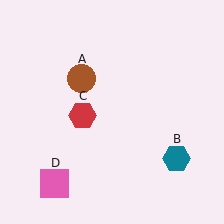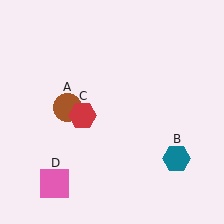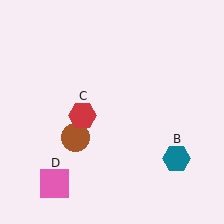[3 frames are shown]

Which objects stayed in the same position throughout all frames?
Teal hexagon (object B) and red hexagon (object C) and pink square (object D) remained stationary.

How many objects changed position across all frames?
1 object changed position: brown circle (object A).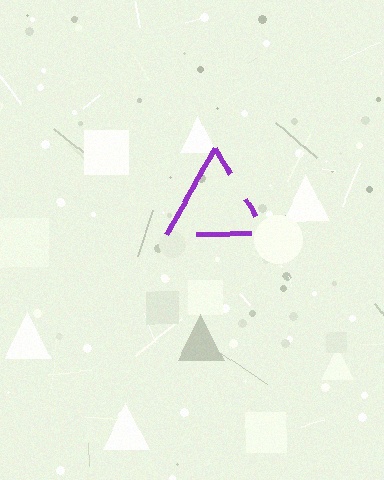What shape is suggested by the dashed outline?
The dashed outline suggests a triangle.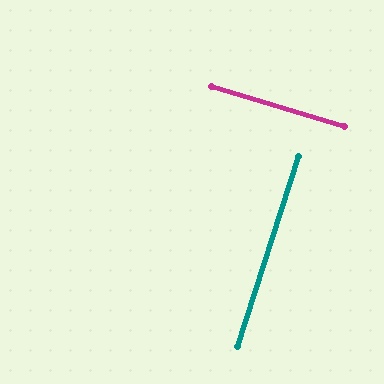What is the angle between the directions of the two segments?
Approximately 89 degrees.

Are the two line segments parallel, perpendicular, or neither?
Perpendicular — they meet at approximately 89°.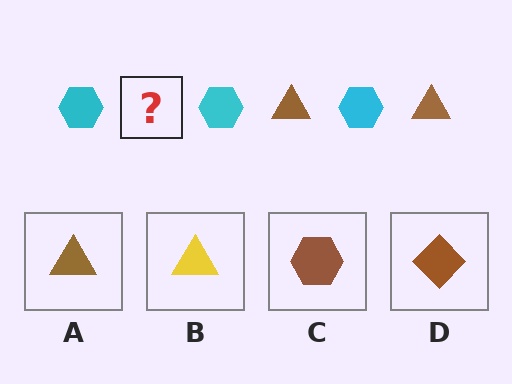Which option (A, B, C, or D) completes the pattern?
A.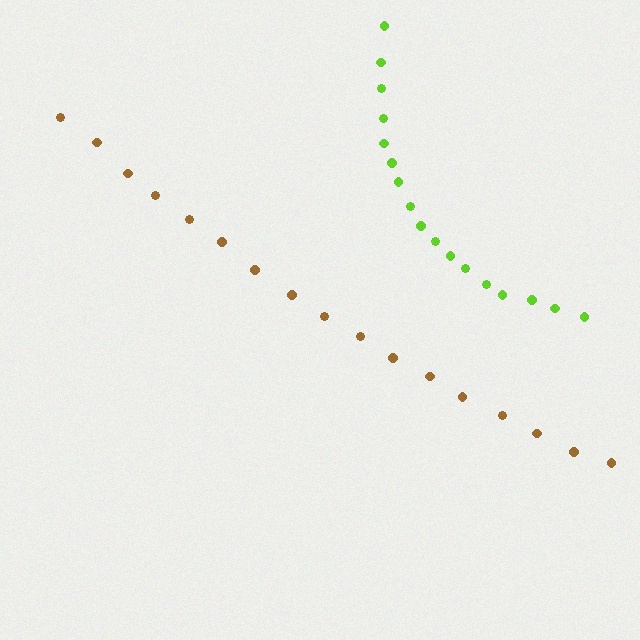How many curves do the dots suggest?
There are 2 distinct paths.